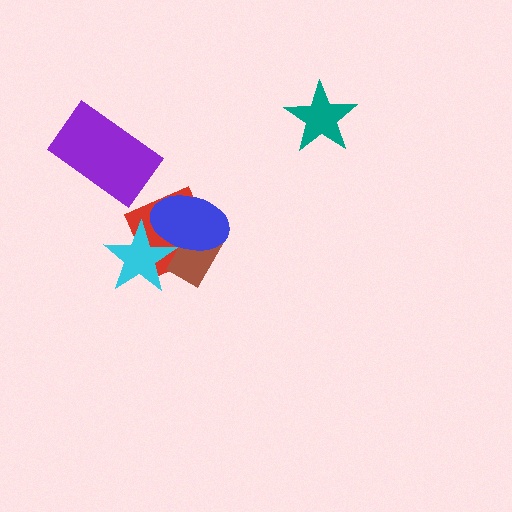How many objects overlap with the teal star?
0 objects overlap with the teal star.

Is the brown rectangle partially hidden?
Yes, it is partially covered by another shape.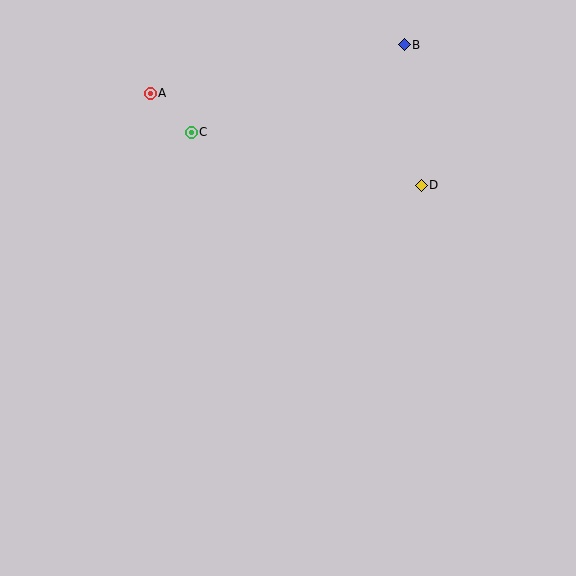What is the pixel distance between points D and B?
The distance between D and B is 142 pixels.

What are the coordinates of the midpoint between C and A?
The midpoint between C and A is at (171, 113).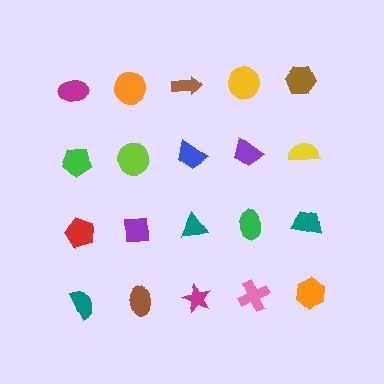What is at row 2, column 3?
A blue trapezoid.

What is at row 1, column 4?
A yellow circle.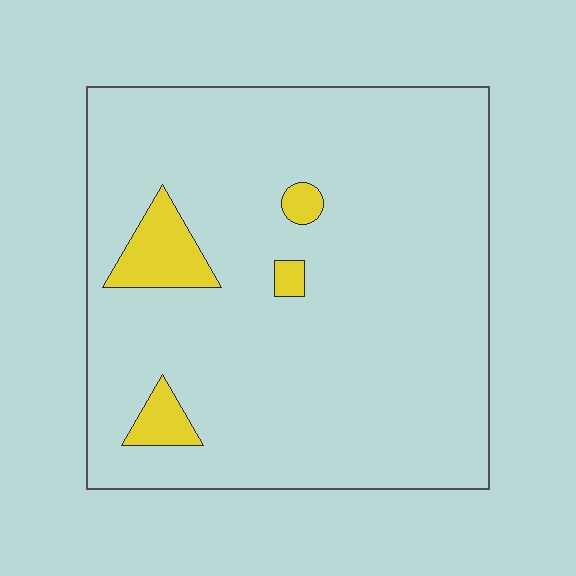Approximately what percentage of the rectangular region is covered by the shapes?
Approximately 5%.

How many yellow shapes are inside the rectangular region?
4.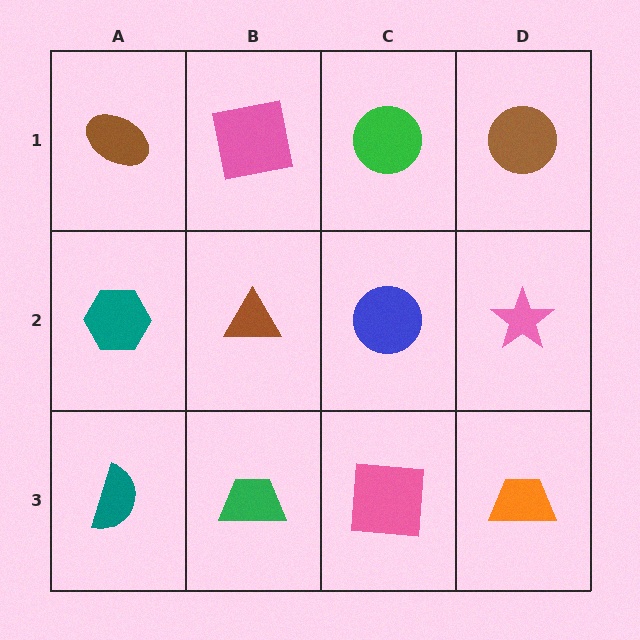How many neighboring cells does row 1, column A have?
2.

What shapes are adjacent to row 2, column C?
A green circle (row 1, column C), a pink square (row 3, column C), a brown triangle (row 2, column B), a pink star (row 2, column D).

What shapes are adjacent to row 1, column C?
A blue circle (row 2, column C), a pink square (row 1, column B), a brown circle (row 1, column D).